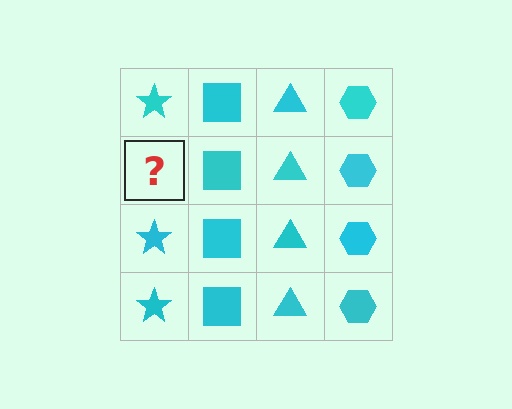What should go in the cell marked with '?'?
The missing cell should contain a cyan star.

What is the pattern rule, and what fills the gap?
The rule is that each column has a consistent shape. The gap should be filled with a cyan star.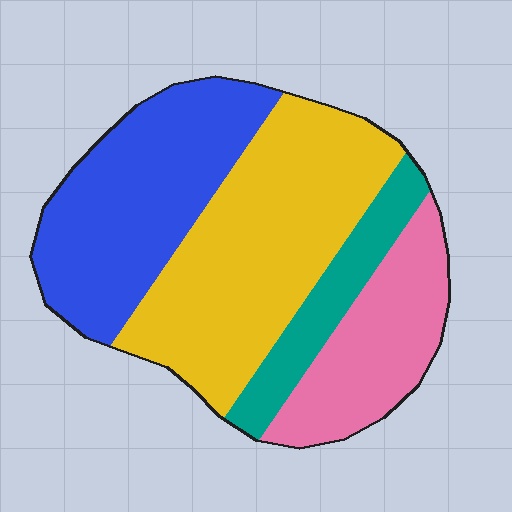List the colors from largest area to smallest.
From largest to smallest: yellow, blue, pink, teal.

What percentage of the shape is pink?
Pink covers 19% of the shape.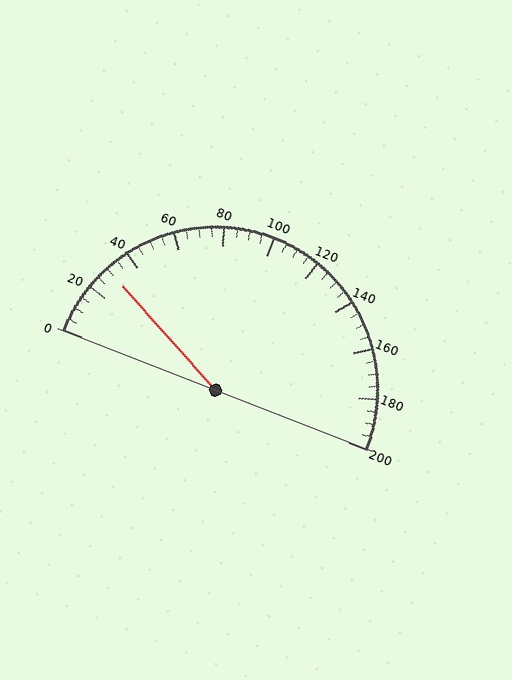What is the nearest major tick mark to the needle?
The nearest major tick mark is 40.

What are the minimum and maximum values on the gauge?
The gauge ranges from 0 to 200.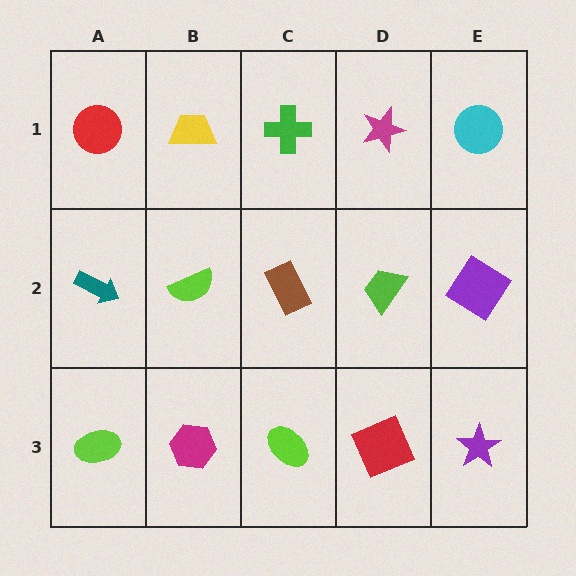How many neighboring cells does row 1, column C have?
3.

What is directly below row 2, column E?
A purple star.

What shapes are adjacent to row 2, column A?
A red circle (row 1, column A), a lime ellipse (row 3, column A), a lime semicircle (row 2, column B).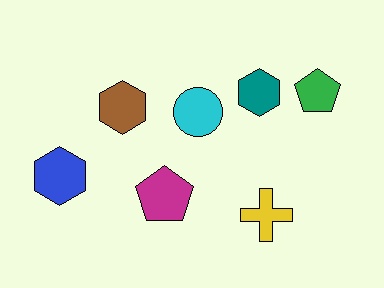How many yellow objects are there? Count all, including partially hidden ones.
There is 1 yellow object.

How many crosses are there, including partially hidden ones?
There is 1 cross.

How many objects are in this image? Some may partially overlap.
There are 7 objects.